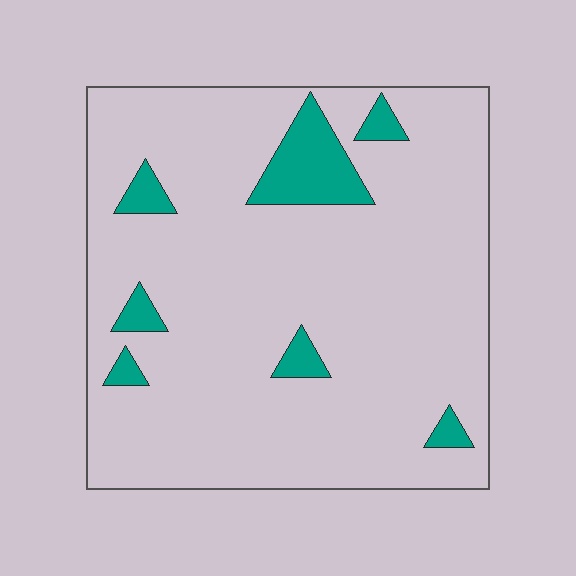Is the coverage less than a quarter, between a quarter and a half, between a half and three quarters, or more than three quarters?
Less than a quarter.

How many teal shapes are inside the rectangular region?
7.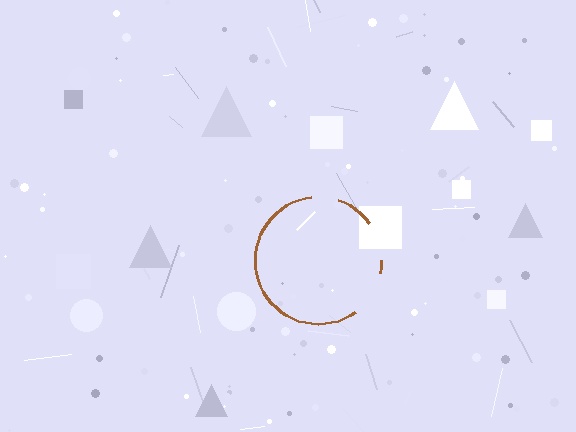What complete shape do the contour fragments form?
The contour fragments form a circle.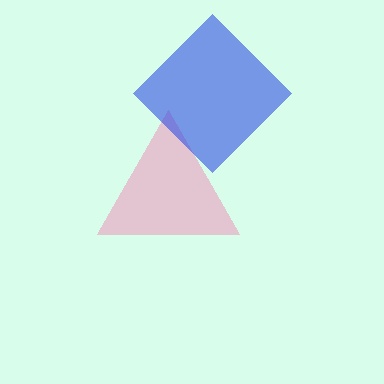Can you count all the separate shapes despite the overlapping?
Yes, there are 2 separate shapes.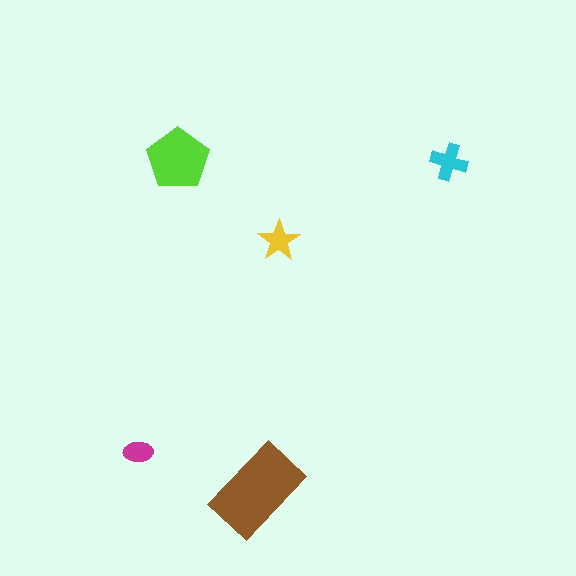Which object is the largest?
The brown rectangle.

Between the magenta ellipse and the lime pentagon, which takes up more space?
The lime pentagon.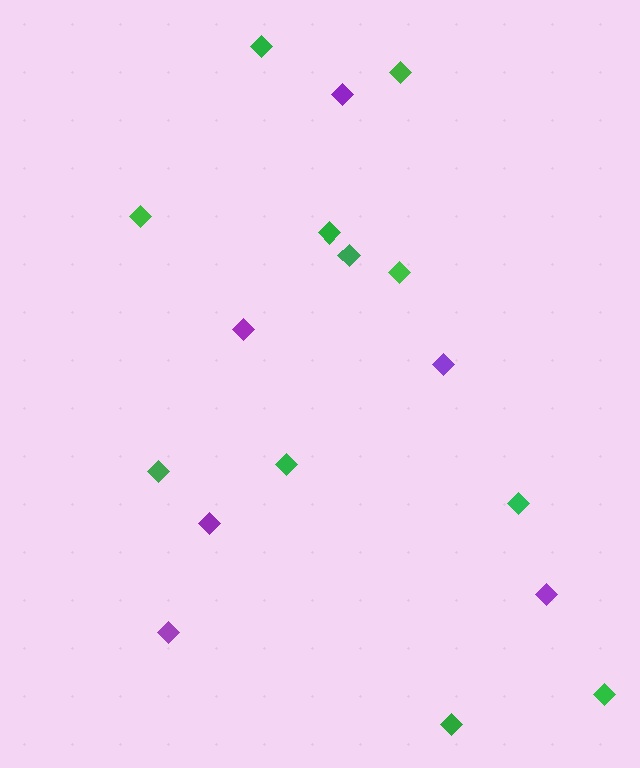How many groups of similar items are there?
There are 2 groups: one group of purple diamonds (6) and one group of green diamonds (11).